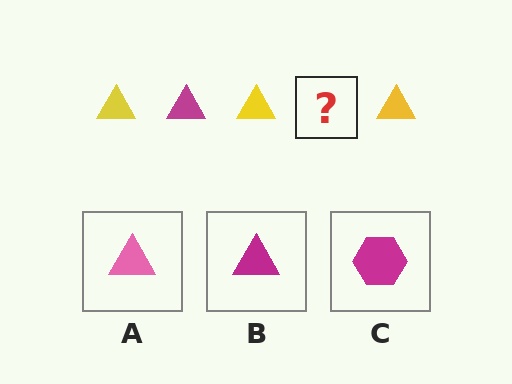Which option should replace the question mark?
Option B.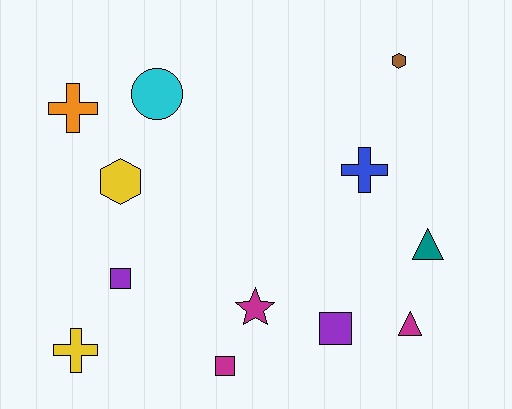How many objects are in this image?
There are 12 objects.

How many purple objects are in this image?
There are 2 purple objects.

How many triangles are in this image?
There are 2 triangles.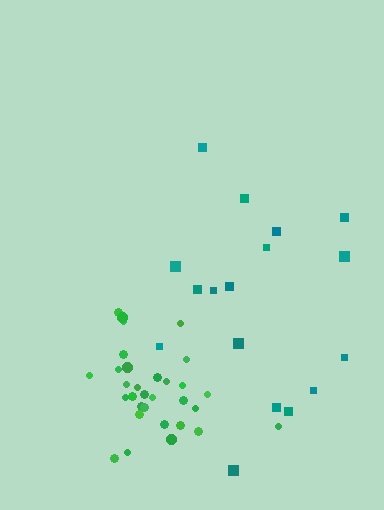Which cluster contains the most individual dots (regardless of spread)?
Green (32).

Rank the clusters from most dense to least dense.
green, teal.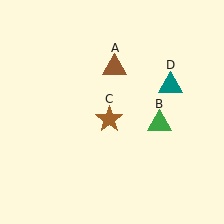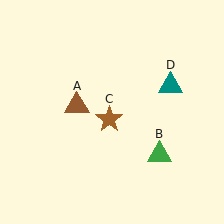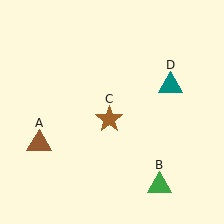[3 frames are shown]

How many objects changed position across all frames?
2 objects changed position: brown triangle (object A), green triangle (object B).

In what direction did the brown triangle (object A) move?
The brown triangle (object A) moved down and to the left.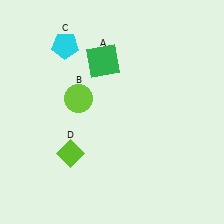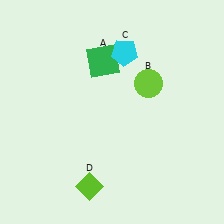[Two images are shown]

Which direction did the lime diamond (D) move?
The lime diamond (D) moved down.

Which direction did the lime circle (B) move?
The lime circle (B) moved right.